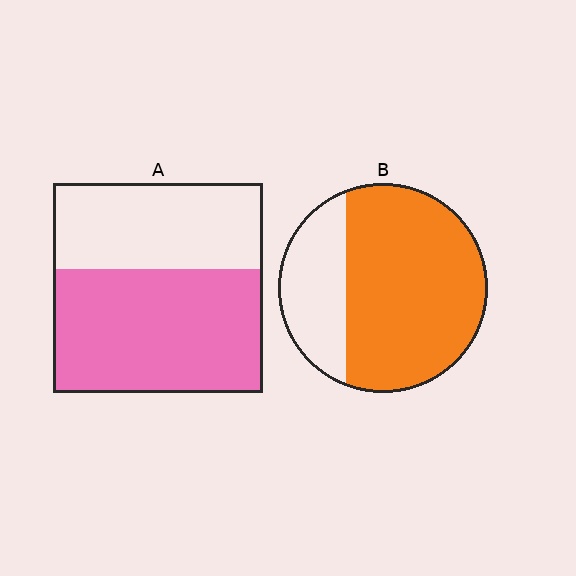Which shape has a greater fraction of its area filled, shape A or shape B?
Shape B.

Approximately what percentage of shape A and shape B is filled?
A is approximately 60% and B is approximately 70%.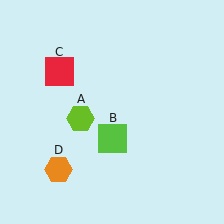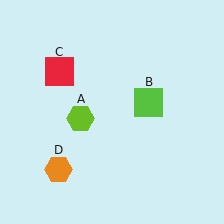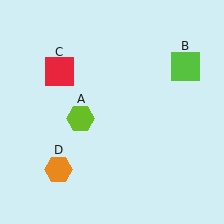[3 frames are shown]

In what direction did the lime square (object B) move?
The lime square (object B) moved up and to the right.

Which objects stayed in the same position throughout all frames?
Lime hexagon (object A) and red square (object C) and orange hexagon (object D) remained stationary.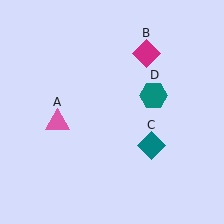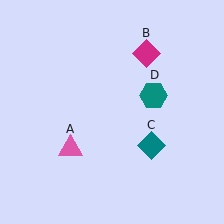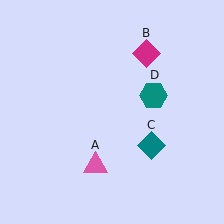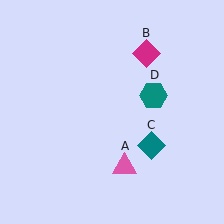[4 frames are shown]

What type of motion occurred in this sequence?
The pink triangle (object A) rotated counterclockwise around the center of the scene.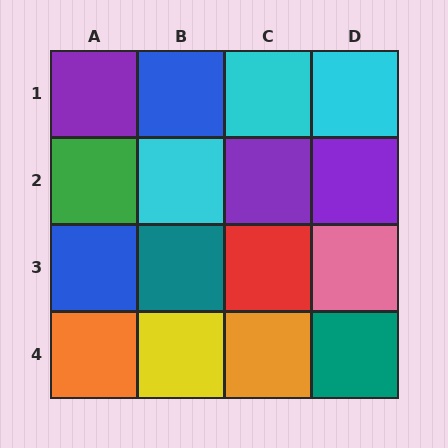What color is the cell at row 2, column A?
Green.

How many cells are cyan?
3 cells are cyan.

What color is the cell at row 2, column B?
Cyan.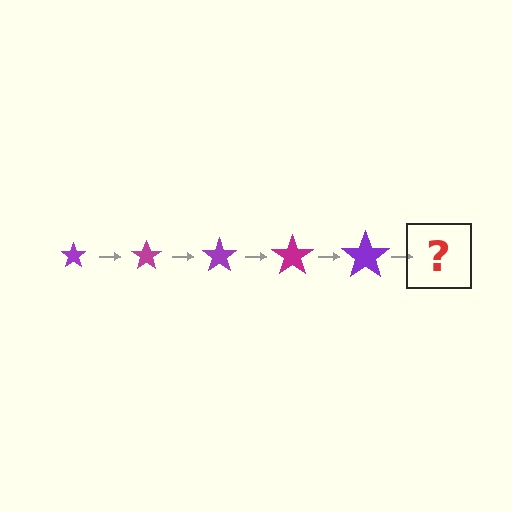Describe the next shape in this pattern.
It should be a magenta star, larger than the previous one.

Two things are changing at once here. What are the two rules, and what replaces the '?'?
The two rules are that the star grows larger each step and the color cycles through purple and magenta. The '?' should be a magenta star, larger than the previous one.